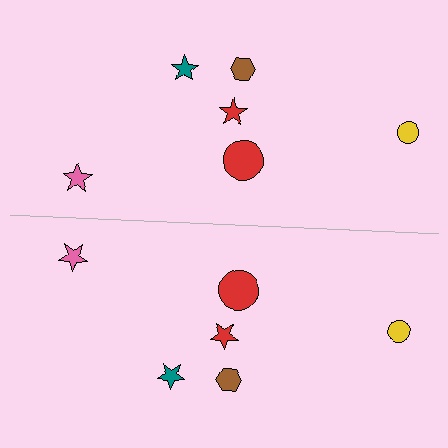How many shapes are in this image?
There are 12 shapes in this image.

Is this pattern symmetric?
Yes, this pattern has bilateral (reflection) symmetry.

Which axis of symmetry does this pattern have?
The pattern has a horizontal axis of symmetry running through the center of the image.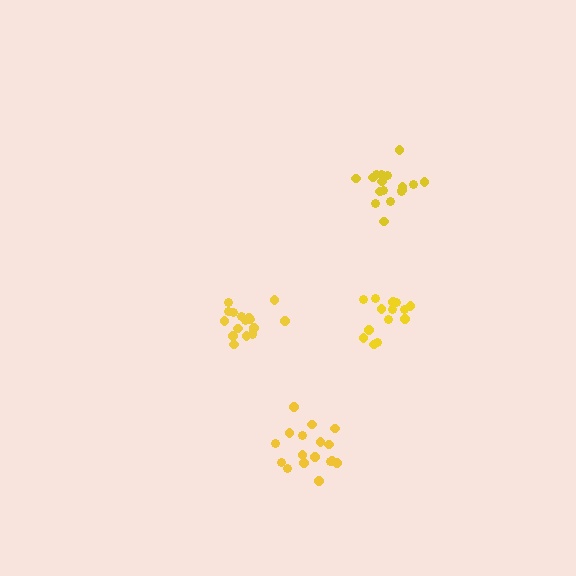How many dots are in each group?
Group 1: 14 dots, Group 2: 17 dots, Group 3: 17 dots, Group 4: 17 dots (65 total).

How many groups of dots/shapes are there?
There are 4 groups.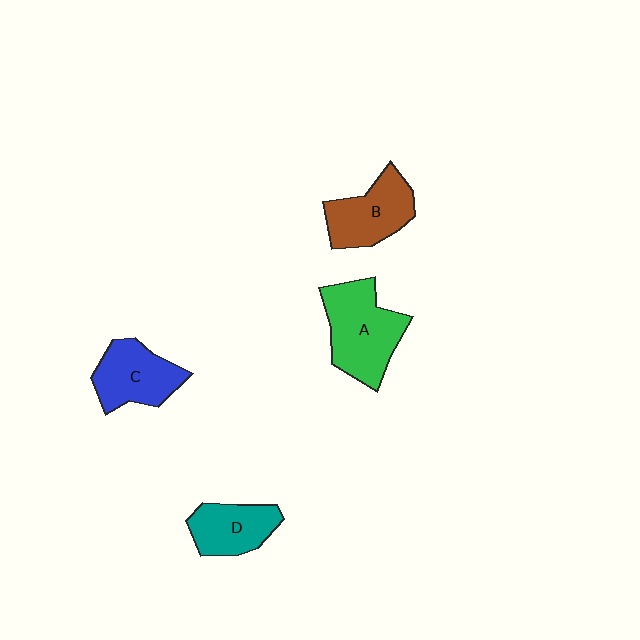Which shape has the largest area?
Shape A (green).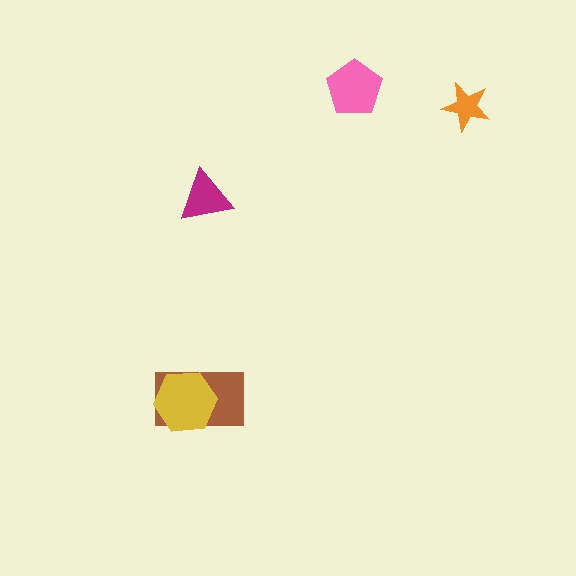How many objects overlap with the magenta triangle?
0 objects overlap with the magenta triangle.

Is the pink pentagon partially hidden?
No, no other shape covers it.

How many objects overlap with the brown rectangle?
1 object overlaps with the brown rectangle.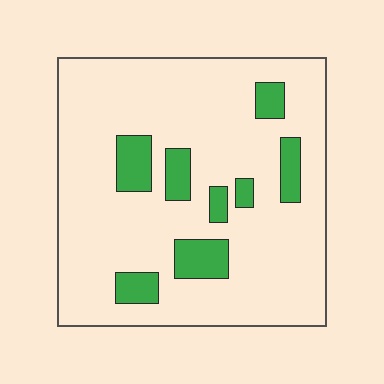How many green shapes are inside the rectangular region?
8.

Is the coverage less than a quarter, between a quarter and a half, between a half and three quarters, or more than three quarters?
Less than a quarter.